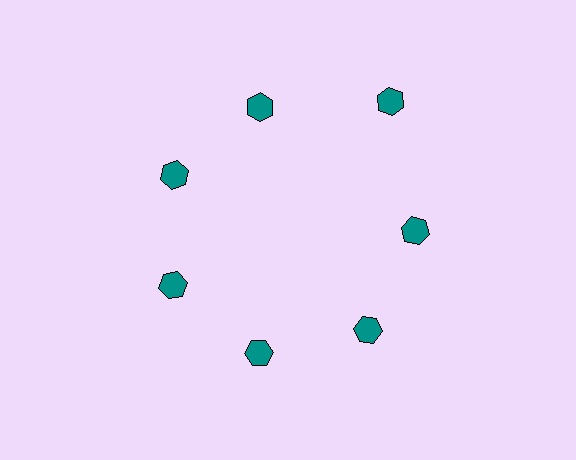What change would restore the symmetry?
The symmetry would be restored by moving it inward, back onto the ring so that all 7 hexagons sit at equal angles and equal distance from the center.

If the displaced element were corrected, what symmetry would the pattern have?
It would have 7-fold rotational symmetry — the pattern would map onto itself every 51 degrees.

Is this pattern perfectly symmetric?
No. The 7 teal hexagons are arranged in a ring, but one element near the 1 o'clock position is pushed outward from the center, breaking the 7-fold rotational symmetry.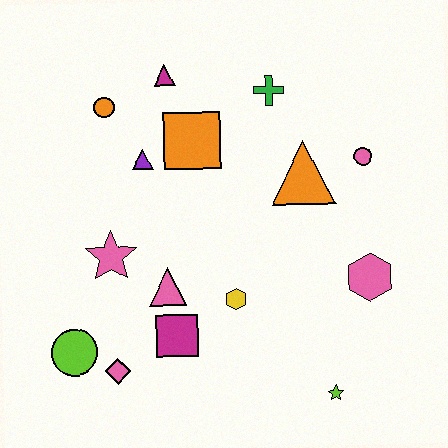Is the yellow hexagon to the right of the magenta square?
Yes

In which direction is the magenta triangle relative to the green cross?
The magenta triangle is to the left of the green cross.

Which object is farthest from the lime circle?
The pink circle is farthest from the lime circle.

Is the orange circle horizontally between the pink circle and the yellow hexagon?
No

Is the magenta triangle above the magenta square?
Yes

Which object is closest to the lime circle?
The pink diamond is closest to the lime circle.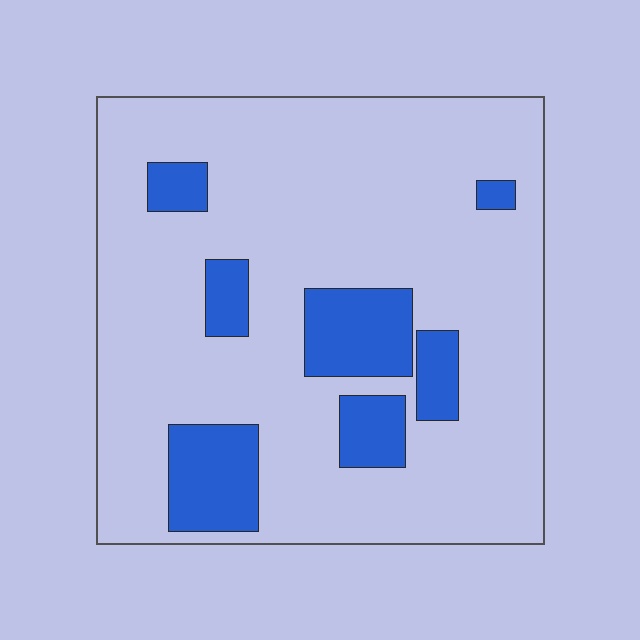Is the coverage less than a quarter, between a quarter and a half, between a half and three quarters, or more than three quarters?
Less than a quarter.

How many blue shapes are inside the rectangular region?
7.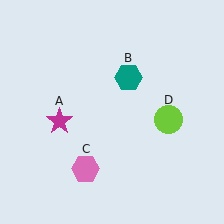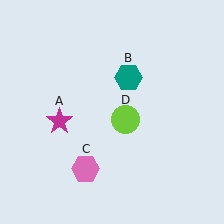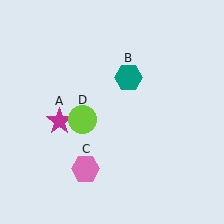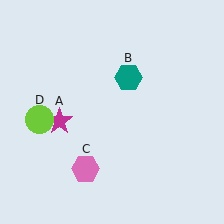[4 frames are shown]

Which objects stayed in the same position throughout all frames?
Magenta star (object A) and teal hexagon (object B) and pink hexagon (object C) remained stationary.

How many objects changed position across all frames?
1 object changed position: lime circle (object D).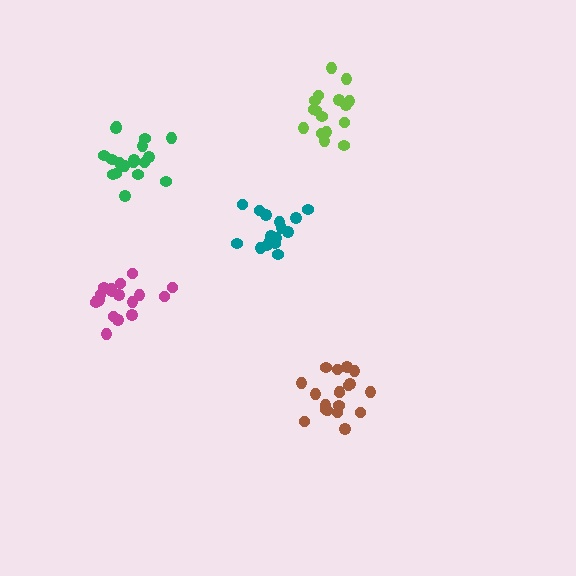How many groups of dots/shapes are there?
There are 5 groups.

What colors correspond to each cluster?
The clusters are colored: green, teal, brown, magenta, lime.